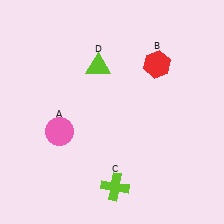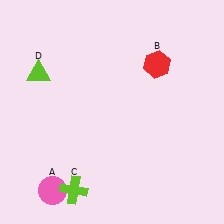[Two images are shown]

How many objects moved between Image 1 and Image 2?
3 objects moved between the two images.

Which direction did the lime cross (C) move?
The lime cross (C) moved left.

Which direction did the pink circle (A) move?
The pink circle (A) moved down.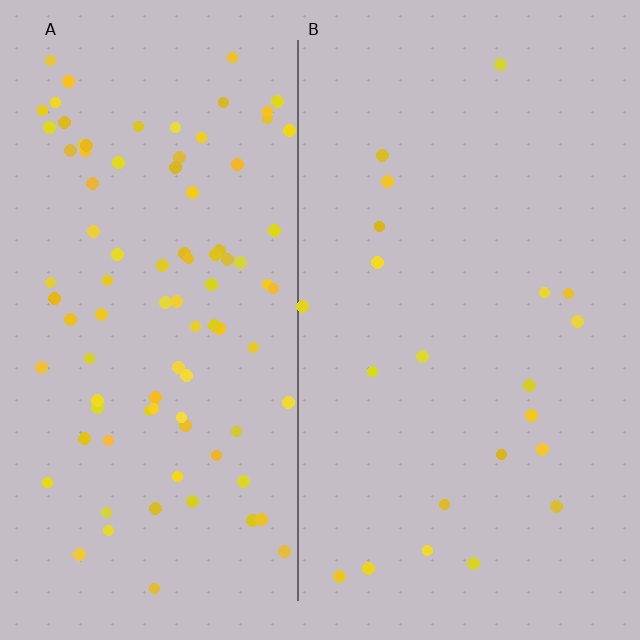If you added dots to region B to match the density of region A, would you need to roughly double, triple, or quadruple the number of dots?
Approximately quadruple.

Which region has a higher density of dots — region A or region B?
A (the left).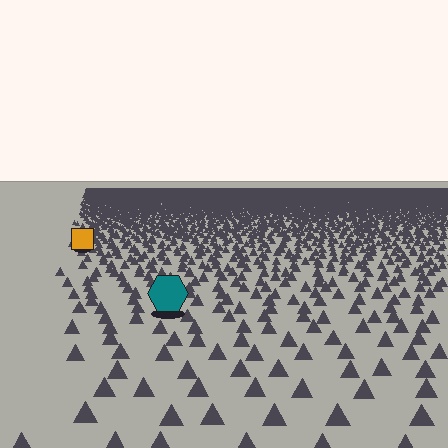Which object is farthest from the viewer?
The orange square is farthest from the viewer. It appears smaller and the ground texture around it is denser.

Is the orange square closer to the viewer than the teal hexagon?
No. The teal hexagon is closer — you can tell from the texture gradient: the ground texture is coarser near it.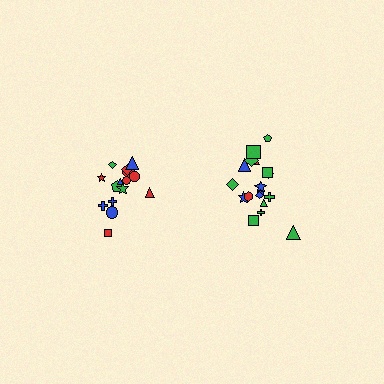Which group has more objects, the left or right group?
The right group.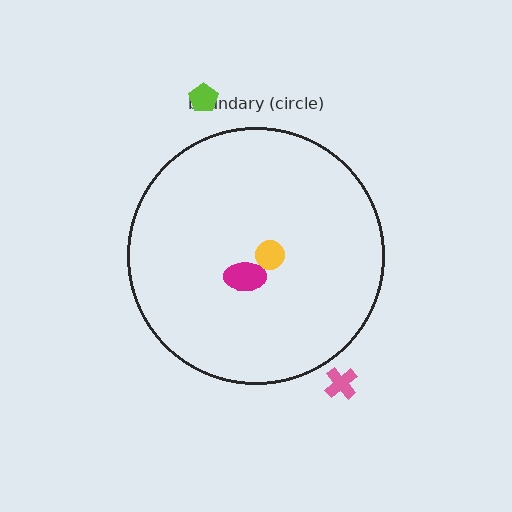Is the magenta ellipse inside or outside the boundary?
Inside.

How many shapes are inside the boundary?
2 inside, 2 outside.